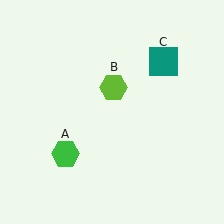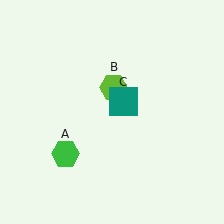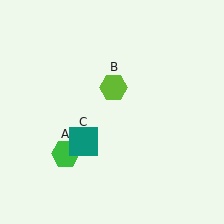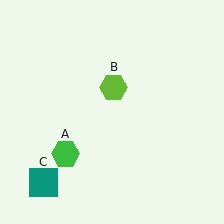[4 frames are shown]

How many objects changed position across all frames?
1 object changed position: teal square (object C).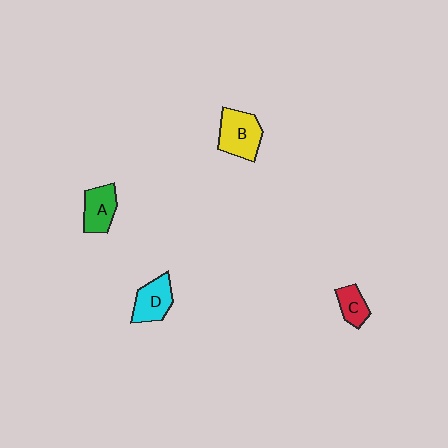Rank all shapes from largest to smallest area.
From largest to smallest: B (yellow), D (cyan), A (green), C (red).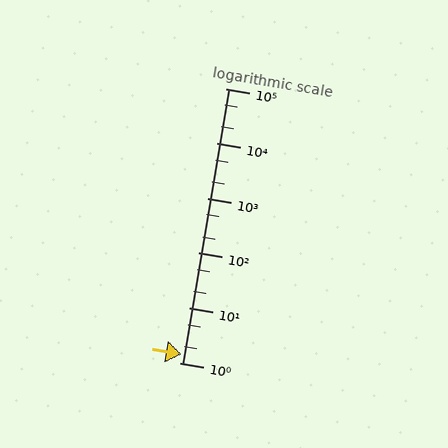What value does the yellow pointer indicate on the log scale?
The pointer indicates approximately 1.4.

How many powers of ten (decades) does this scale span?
The scale spans 5 decades, from 1 to 100000.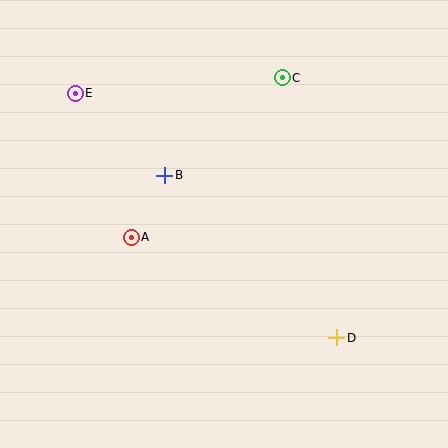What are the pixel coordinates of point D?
Point D is at (337, 338).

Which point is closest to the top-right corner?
Point C is closest to the top-right corner.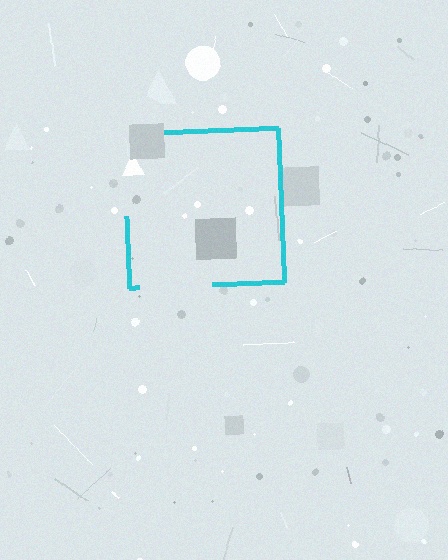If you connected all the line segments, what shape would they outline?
They would outline a square.